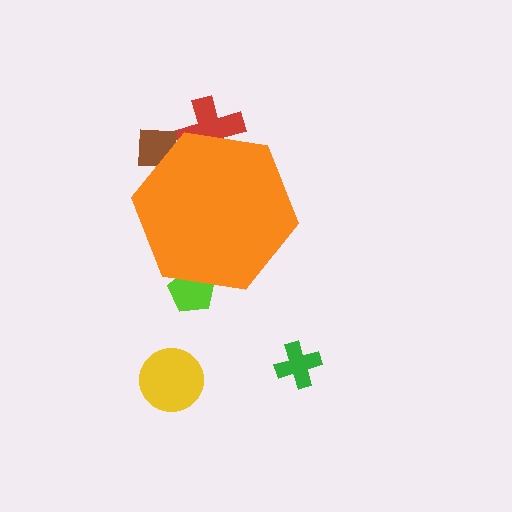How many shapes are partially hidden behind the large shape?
3 shapes are partially hidden.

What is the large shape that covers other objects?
An orange hexagon.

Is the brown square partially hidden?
Yes, the brown square is partially hidden behind the orange hexagon.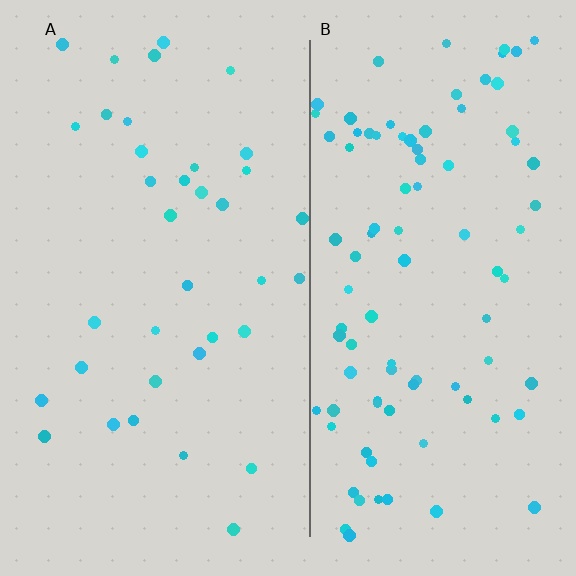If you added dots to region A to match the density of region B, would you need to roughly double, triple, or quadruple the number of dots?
Approximately triple.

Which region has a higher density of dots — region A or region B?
B (the right).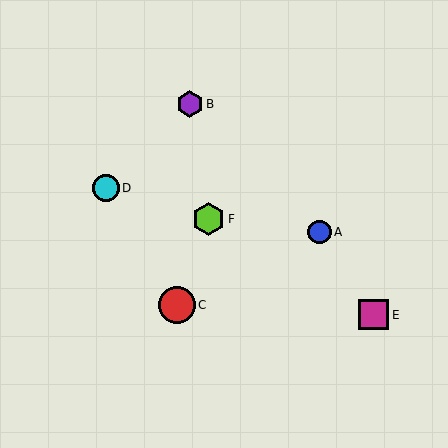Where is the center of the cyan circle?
The center of the cyan circle is at (106, 188).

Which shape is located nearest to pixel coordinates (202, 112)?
The purple hexagon (labeled B) at (190, 104) is nearest to that location.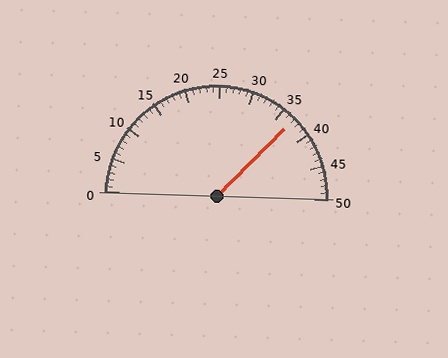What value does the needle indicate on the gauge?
The needle indicates approximately 37.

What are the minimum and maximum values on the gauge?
The gauge ranges from 0 to 50.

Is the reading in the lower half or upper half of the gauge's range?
The reading is in the upper half of the range (0 to 50).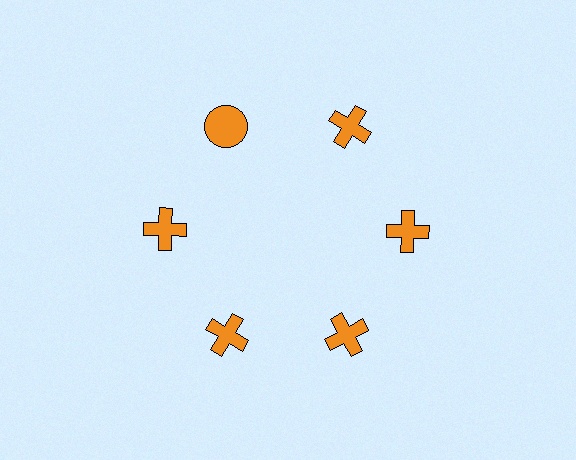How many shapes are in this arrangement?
There are 6 shapes arranged in a ring pattern.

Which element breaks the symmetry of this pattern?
The orange circle at roughly the 11 o'clock position breaks the symmetry. All other shapes are orange crosses.